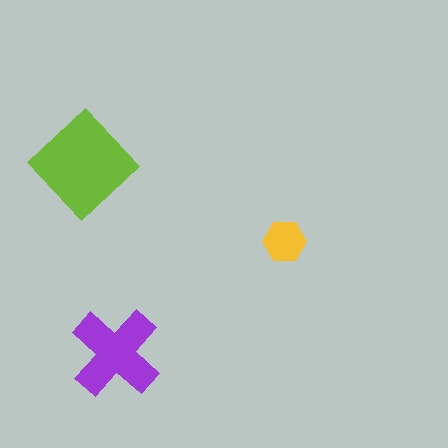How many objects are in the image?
There are 3 objects in the image.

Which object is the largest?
The lime diamond.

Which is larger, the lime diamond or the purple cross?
The lime diamond.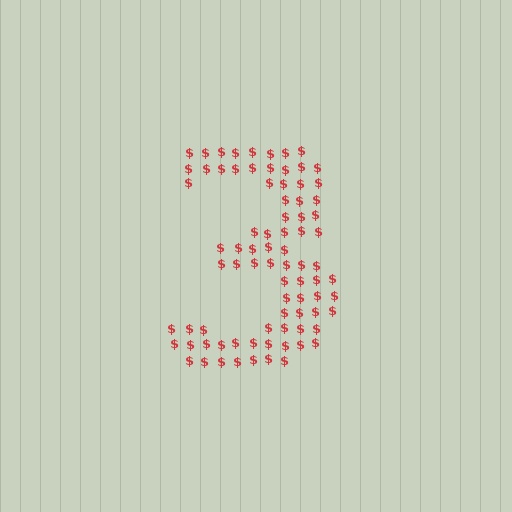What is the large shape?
The large shape is the digit 3.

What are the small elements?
The small elements are dollar signs.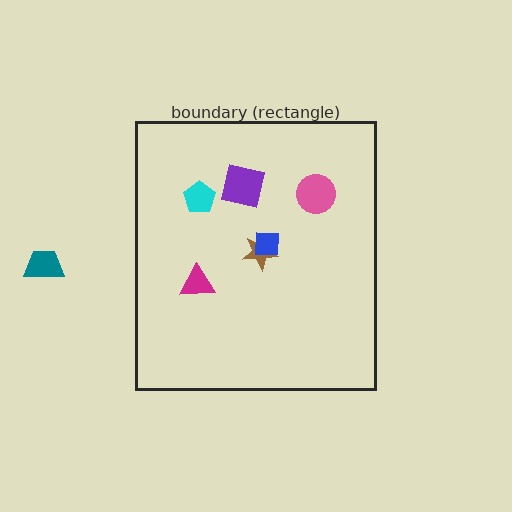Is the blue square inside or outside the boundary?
Inside.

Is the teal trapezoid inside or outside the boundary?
Outside.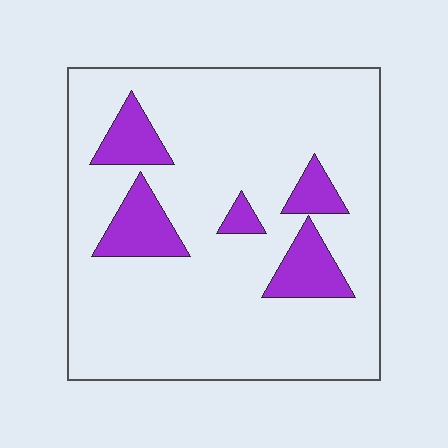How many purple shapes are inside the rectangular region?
5.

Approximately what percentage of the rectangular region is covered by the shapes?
Approximately 15%.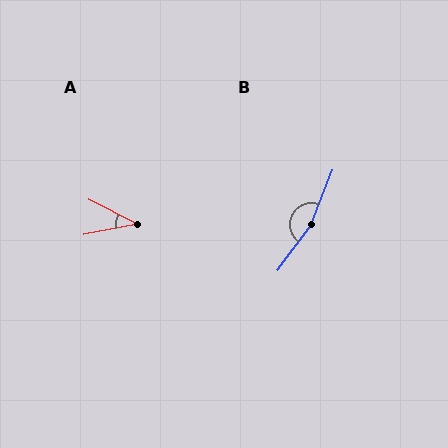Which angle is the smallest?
A, at approximately 38 degrees.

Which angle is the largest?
B, at approximately 165 degrees.